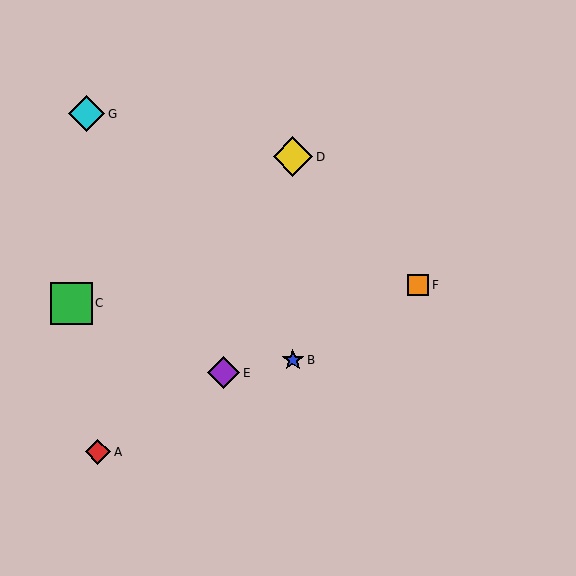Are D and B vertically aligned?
Yes, both are at x≈293.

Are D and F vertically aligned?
No, D is at x≈293 and F is at x≈418.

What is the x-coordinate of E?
Object E is at x≈224.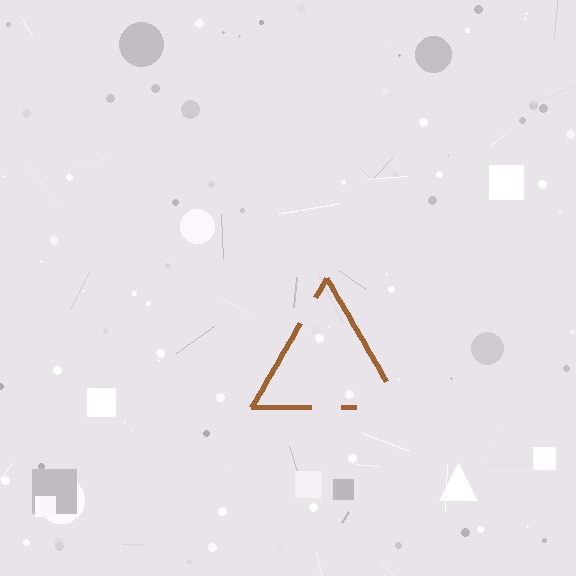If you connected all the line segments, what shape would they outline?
They would outline a triangle.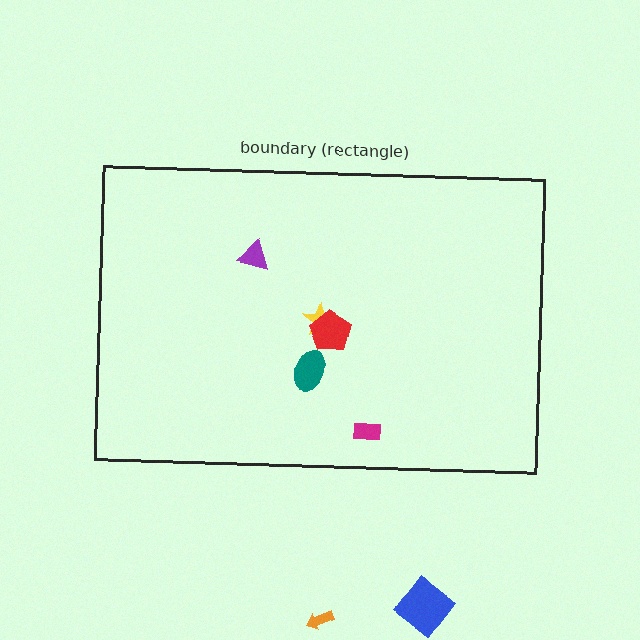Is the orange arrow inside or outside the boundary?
Outside.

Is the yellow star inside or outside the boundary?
Inside.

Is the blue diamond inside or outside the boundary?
Outside.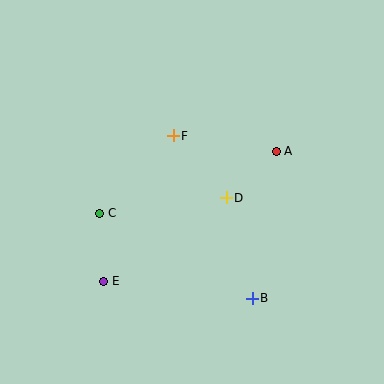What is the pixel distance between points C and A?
The distance between C and A is 187 pixels.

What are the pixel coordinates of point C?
Point C is at (100, 213).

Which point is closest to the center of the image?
Point D at (226, 198) is closest to the center.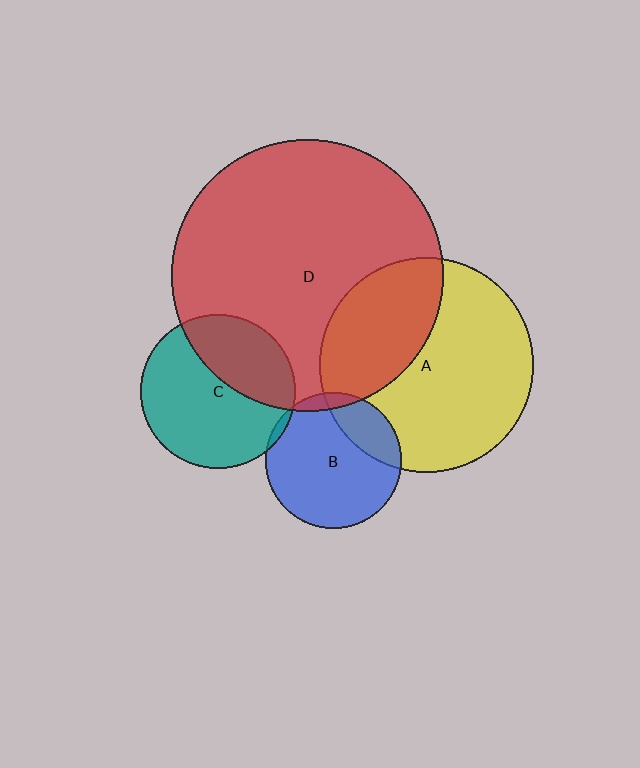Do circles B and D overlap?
Yes.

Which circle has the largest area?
Circle D (red).